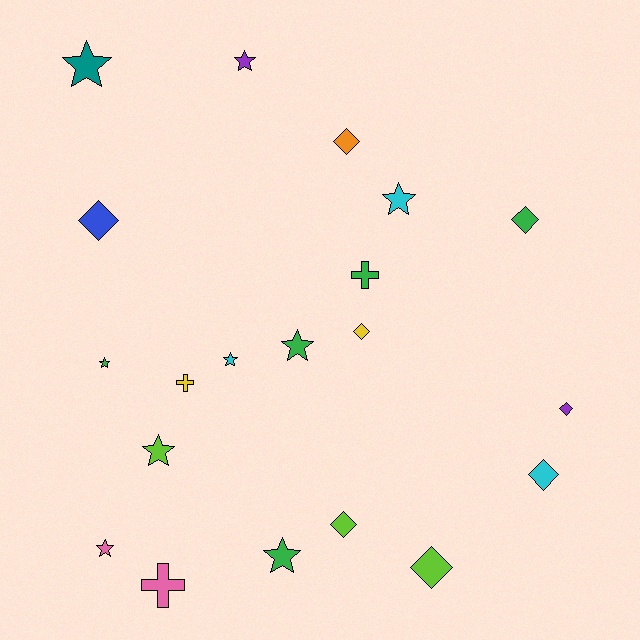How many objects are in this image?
There are 20 objects.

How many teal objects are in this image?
There is 1 teal object.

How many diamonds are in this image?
There are 8 diamonds.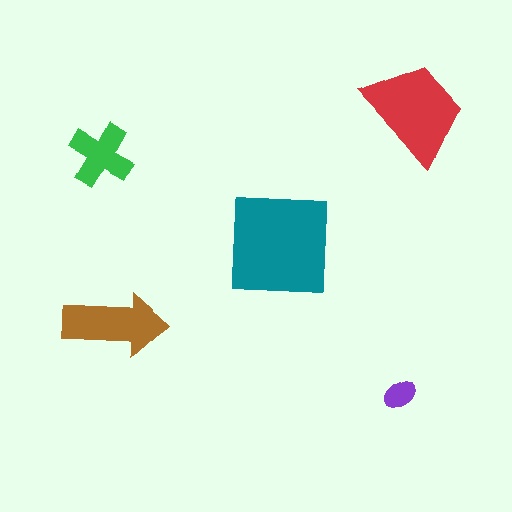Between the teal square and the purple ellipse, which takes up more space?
The teal square.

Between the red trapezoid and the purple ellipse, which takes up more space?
The red trapezoid.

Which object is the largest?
The teal square.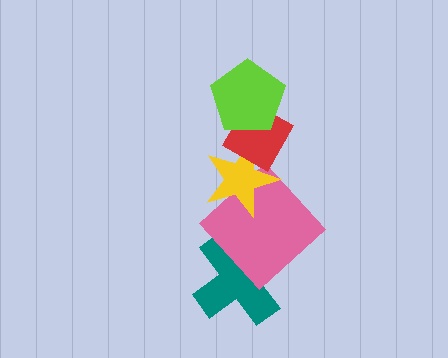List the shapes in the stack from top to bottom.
From top to bottom: the lime pentagon, the red diamond, the yellow star, the pink diamond, the teal cross.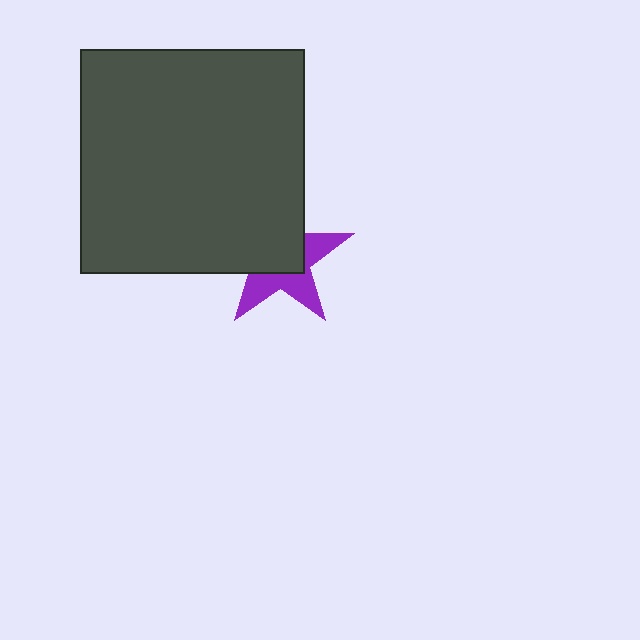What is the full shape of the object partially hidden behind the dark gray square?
The partially hidden object is a purple star.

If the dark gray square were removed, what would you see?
You would see the complete purple star.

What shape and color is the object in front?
The object in front is a dark gray square.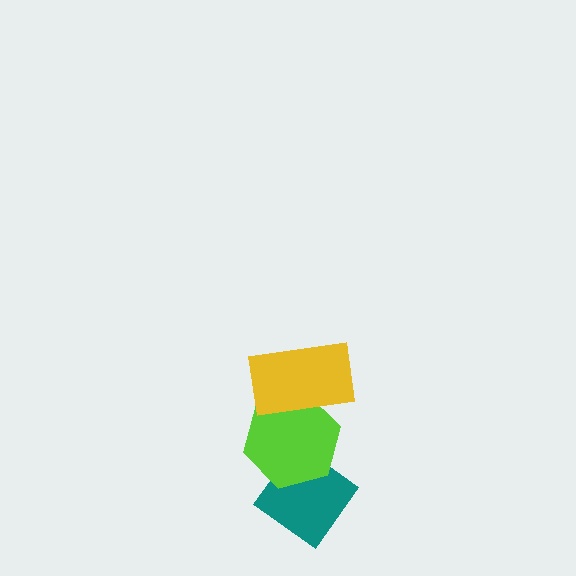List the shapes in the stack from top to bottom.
From top to bottom: the yellow rectangle, the lime hexagon, the teal diamond.